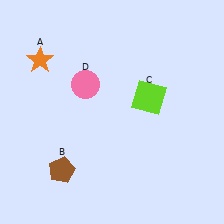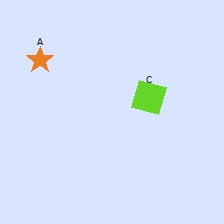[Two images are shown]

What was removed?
The brown pentagon (B), the pink circle (D) were removed in Image 2.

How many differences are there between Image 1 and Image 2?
There are 2 differences between the two images.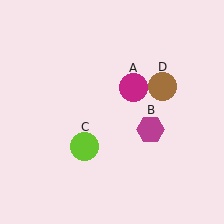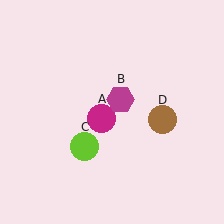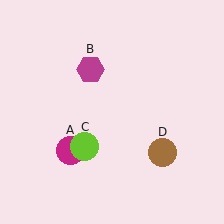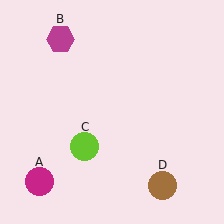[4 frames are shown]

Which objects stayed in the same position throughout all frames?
Lime circle (object C) remained stationary.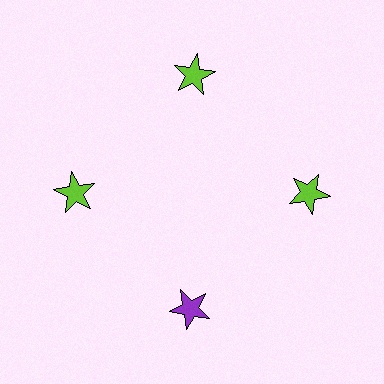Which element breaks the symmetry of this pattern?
The purple star at roughly the 6 o'clock position breaks the symmetry. All other shapes are lime stars.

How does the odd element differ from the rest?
It has a different color: purple instead of lime.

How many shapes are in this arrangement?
There are 4 shapes arranged in a ring pattern.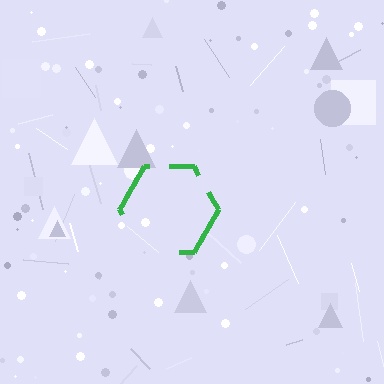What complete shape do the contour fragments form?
The contour fragments form a hexagon.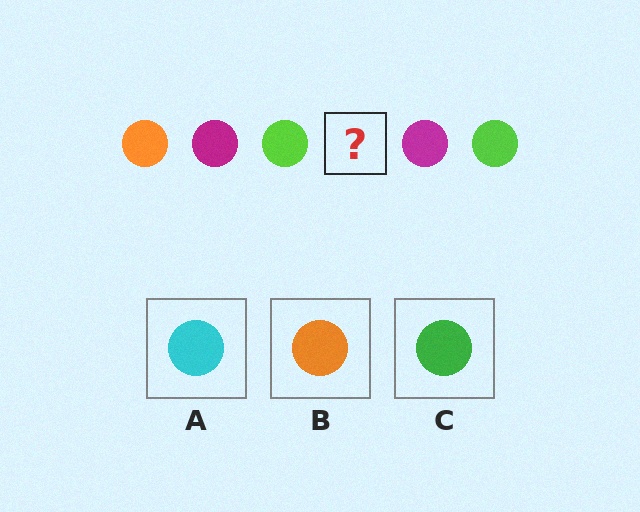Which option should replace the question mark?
Option B.